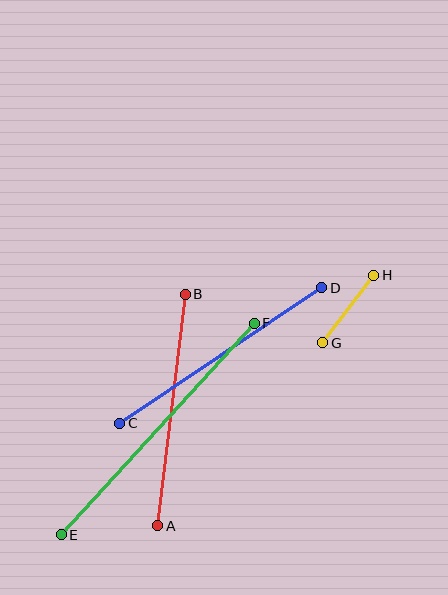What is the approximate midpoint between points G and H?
The midpoint is at approximately (348, 309) pixels.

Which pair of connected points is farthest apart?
Points E and F are farthest apart.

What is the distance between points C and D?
The distance is approximately 243 pixels.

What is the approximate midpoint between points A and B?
The midpoint is at approximately (172, 410) pixels.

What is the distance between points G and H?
The distance is approximately 85 pixels.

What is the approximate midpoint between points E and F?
The midpoint is at approximately (158, 429) pixels.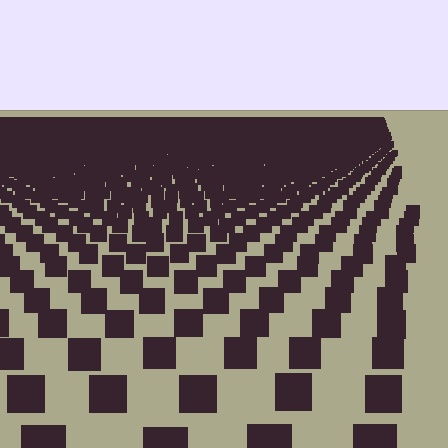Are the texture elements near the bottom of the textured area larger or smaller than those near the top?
Larger. Near the bottom, elements are closer to the viewer and appear at a bigger on-screen size.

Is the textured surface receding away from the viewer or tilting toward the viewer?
The surface is receding away from the viewer. Texture elements get smaller and denser toward the top.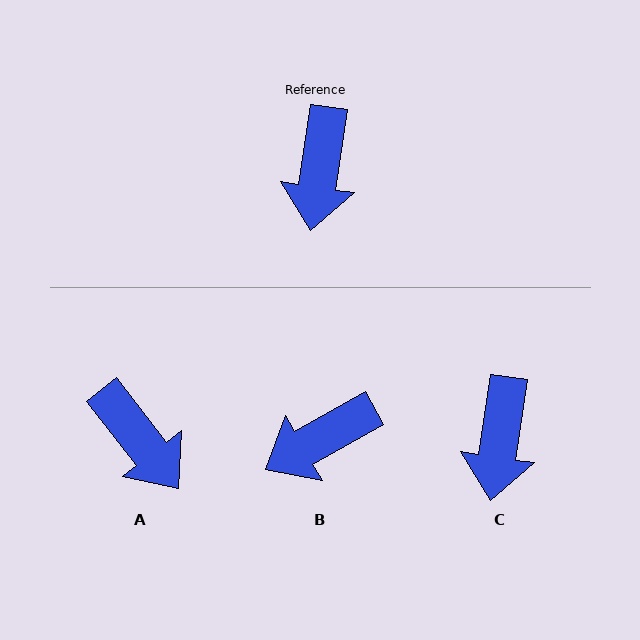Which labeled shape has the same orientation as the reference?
C.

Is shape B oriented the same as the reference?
No, it is off by about 52 degrees.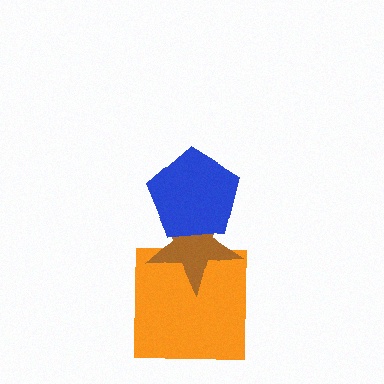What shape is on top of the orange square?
The brown star is on top of the orange square.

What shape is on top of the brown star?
The blue pentagon is on top of the brown star.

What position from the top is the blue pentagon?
The blue pentagon is 1st from the top.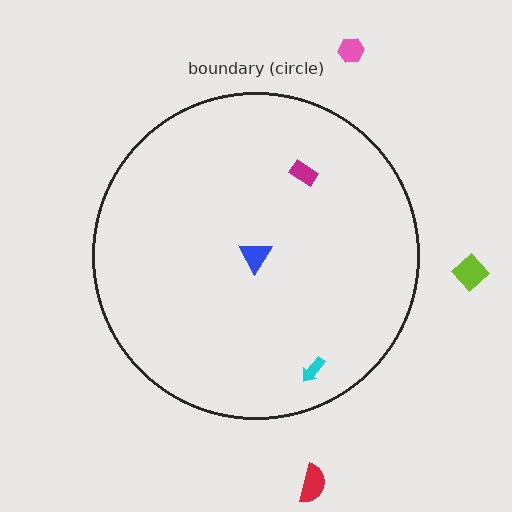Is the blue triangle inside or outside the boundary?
Inside.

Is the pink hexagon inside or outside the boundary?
Outside.